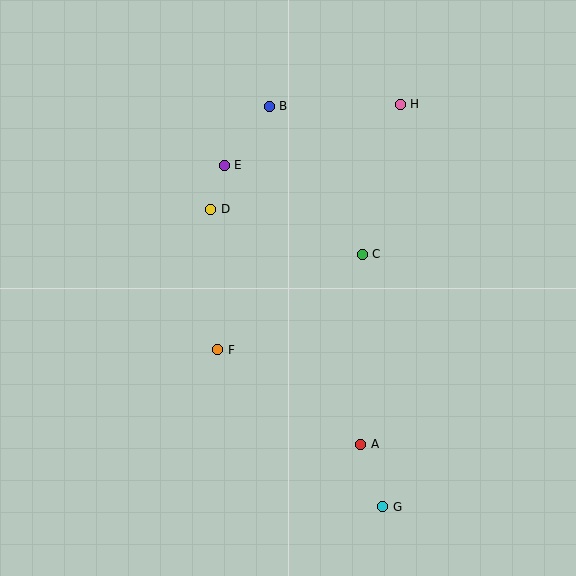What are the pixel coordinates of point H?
Point H is at (400, 104).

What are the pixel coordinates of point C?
Point C is at (362, 254).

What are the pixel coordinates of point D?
Point D is at (211, 209).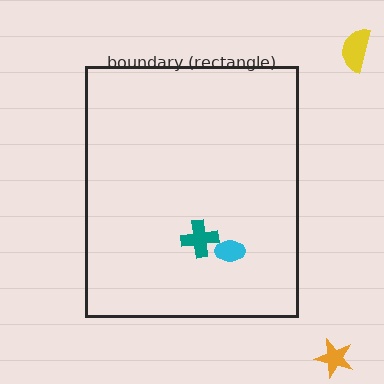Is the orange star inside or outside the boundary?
Outside.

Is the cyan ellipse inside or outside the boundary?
Inside.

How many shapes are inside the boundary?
2 inside, 2 outside.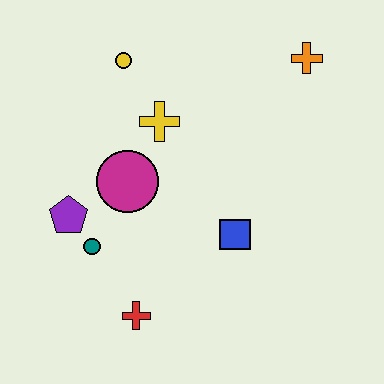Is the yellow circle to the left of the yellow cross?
Yes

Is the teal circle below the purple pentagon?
Yes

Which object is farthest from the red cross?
The orange cross is farthest from the red cross.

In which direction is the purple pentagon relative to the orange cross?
The purple pentagon is to the left of the orange cross.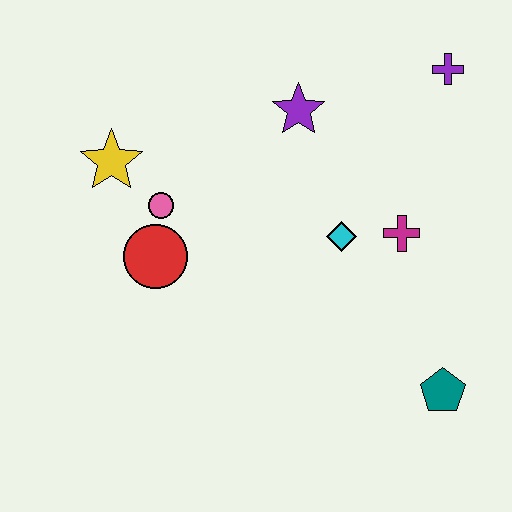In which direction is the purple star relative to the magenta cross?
The purple star is above the magenta cross.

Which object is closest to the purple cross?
The purple star is closest to the purple cross.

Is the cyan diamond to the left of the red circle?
No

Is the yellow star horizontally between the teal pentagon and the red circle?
No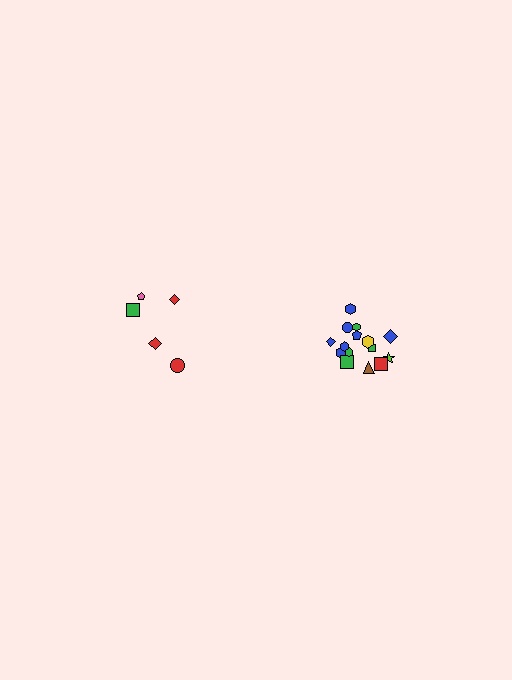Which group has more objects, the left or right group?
The right group.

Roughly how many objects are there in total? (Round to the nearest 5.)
Roughly 20 objects in total.